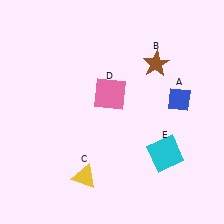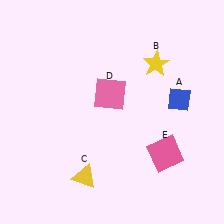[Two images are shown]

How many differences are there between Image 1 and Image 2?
There are 2 differences between the two images.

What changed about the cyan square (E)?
In Image 1, E is cyan. In Image 2, it changed to pink.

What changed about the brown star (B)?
In Image 1, B is brown. In Image 2, it changed to yellow.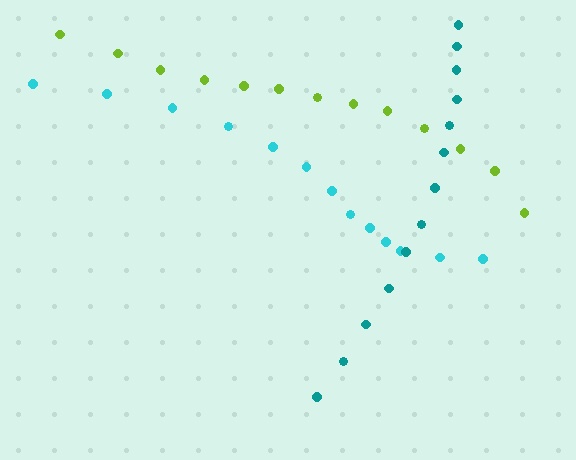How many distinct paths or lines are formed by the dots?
There are 3 distinct paths.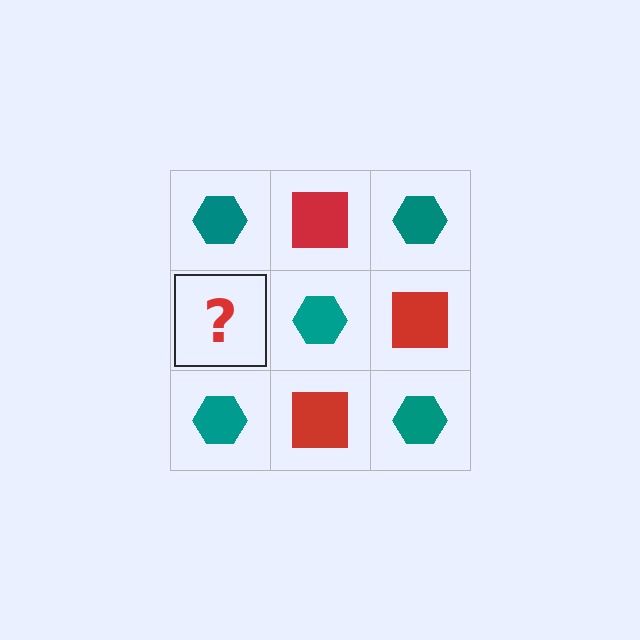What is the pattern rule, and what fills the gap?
The rule is that it alternates teal hexagon and red square in a checkerboard pattern. The gap should be filled with a red square.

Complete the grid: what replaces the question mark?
The question mark should be replaced with a red square.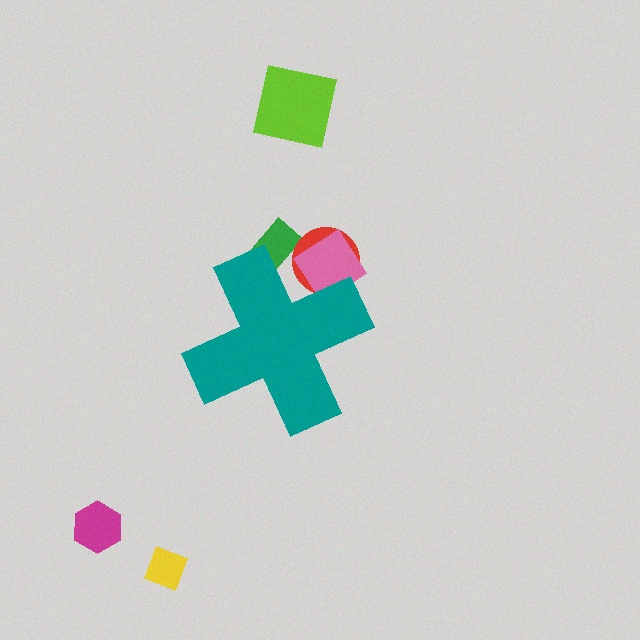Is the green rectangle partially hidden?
Yes, the green rectangle is partially hidden behind the teal cross.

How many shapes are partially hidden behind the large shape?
3 shapes are partially hidden.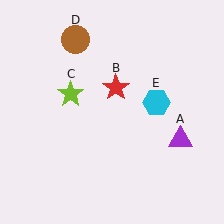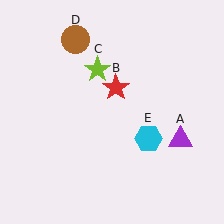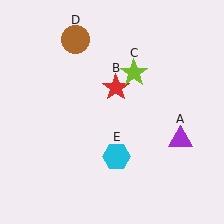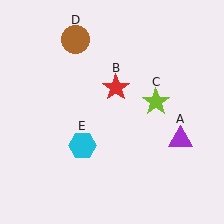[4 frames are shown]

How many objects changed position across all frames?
2 objects changed position: lime star (object C), cyan hexagon (object E).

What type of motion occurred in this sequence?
The lime star (object C), cyan hexagon (object E) rotated clockwise around the center of the scene.